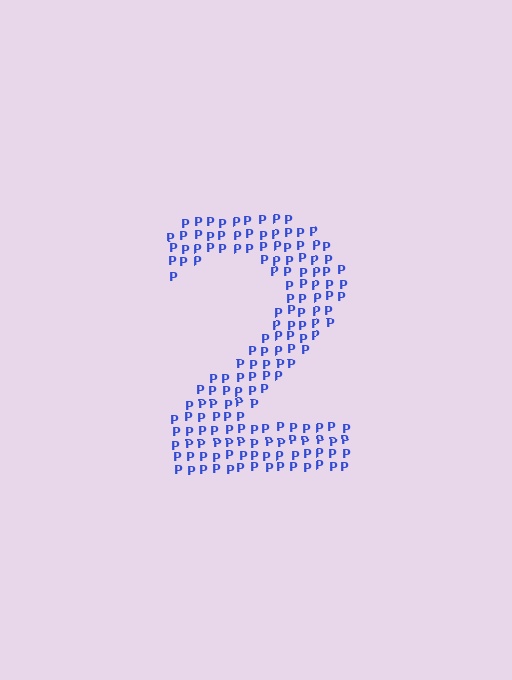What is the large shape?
The large shape is the digit 2.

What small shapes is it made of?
It is made of small letter P's.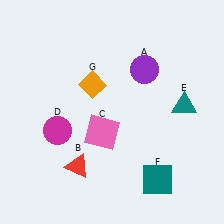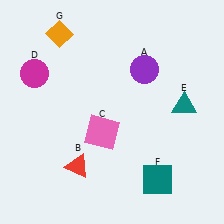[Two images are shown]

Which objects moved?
The objects that moved are: the magenta circle (D), the orange diamond (G).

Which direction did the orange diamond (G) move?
The orange diamond (G) moved up.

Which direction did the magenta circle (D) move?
The magenta circle (D) moved up.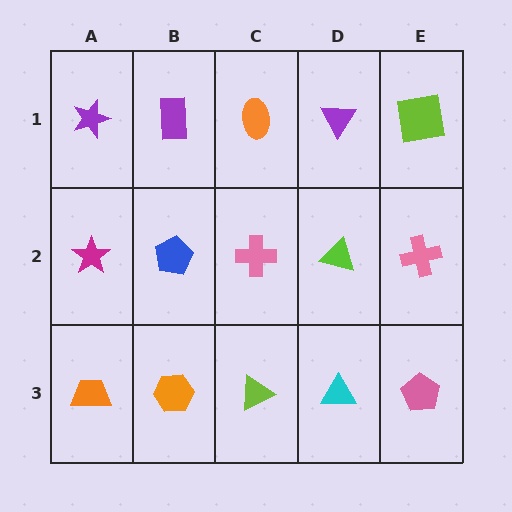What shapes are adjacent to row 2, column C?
An orange ellipse (row 1, column C), a lime triangle (row 3, column C), a blue pentagon (row 2, column B), a lime triangle (row 2, column D).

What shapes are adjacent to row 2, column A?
A purple star (row 1, column A), an orange trapezoid (row 3, column A), a blue pentagon (row 2, column B).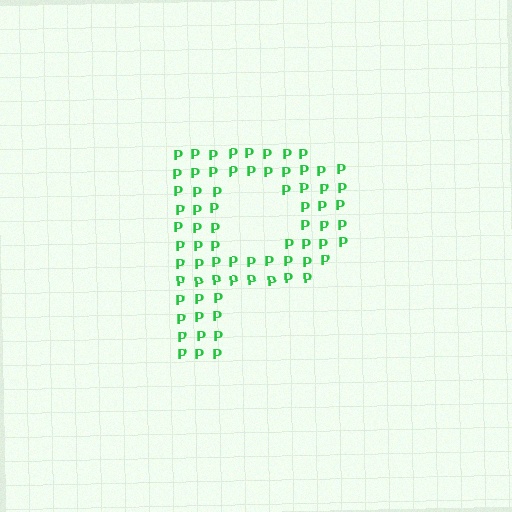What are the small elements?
The small elements are letter P's.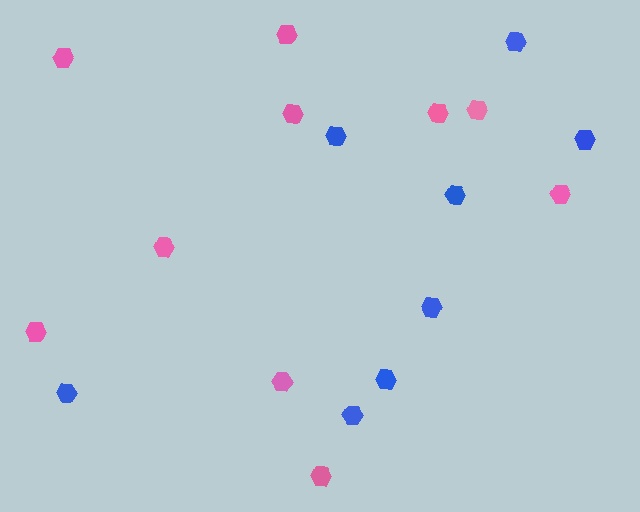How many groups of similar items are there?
There are 2 groups: one group of blue hexagons (8) and one group of pink hexagons (10).